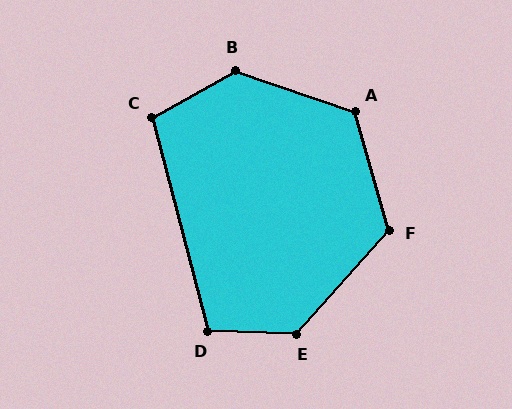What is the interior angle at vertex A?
Approximately 125 degrees (obtuse).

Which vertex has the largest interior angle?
B, at approximately 131 degrees.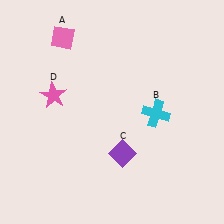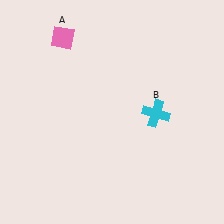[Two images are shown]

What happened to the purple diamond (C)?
The purple diamond (C) was removed in Image 2. It was in the bottom-right area of Image 1.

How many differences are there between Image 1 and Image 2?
There are 2 differences between the two images.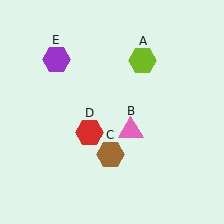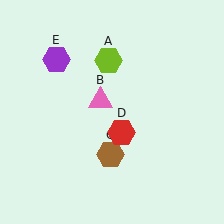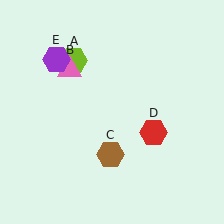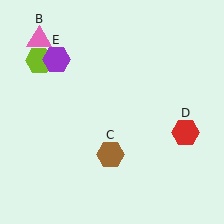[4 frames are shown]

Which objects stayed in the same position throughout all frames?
Brown hexagon (object C) and purple hexagon (object E) remained stationary.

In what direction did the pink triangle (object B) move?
The pink triangle (object B) moved up and to the left.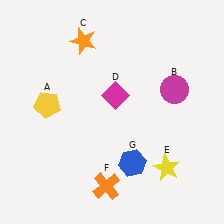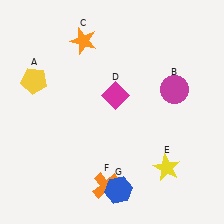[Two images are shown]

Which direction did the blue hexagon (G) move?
The blue hexagon (G) moved down.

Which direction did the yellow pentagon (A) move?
The yellow pentagon (A) moved up.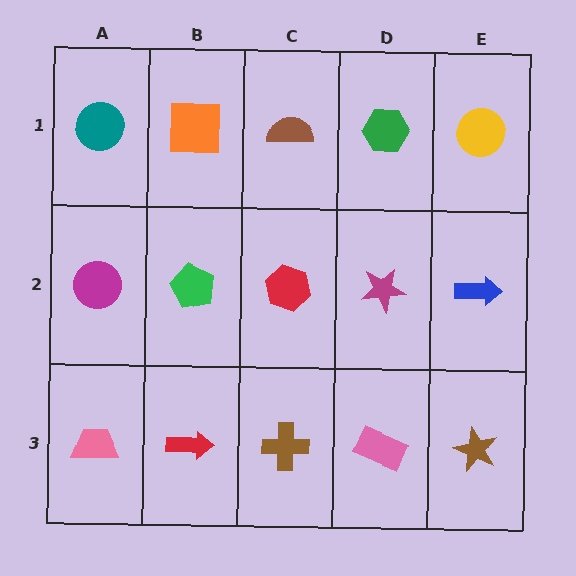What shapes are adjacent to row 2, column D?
A green hexagon (row 1, column D), a pink rectangle (row 3, column D), a red hexagon (row 2, column C), a blue arrow (row 2, column E).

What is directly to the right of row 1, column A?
An orange square.